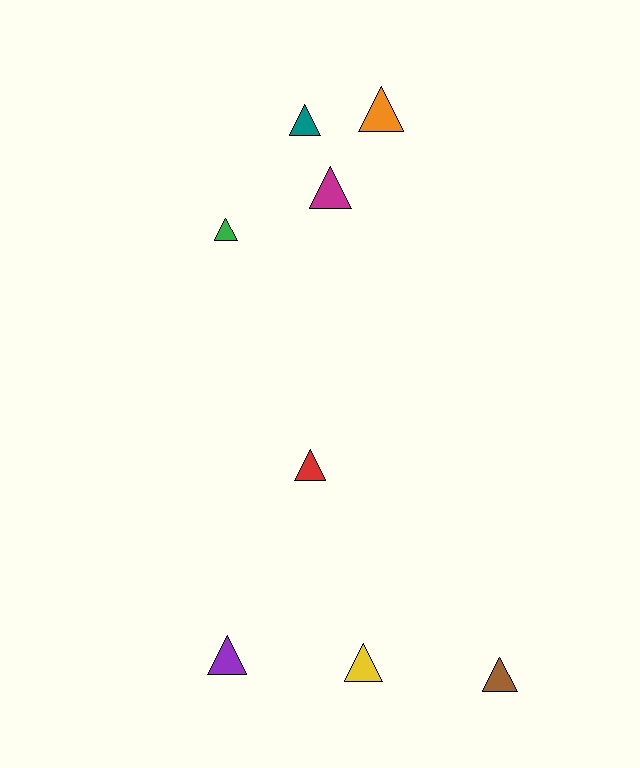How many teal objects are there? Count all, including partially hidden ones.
There is 1 teal object.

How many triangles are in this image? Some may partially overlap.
There are 8 triangles.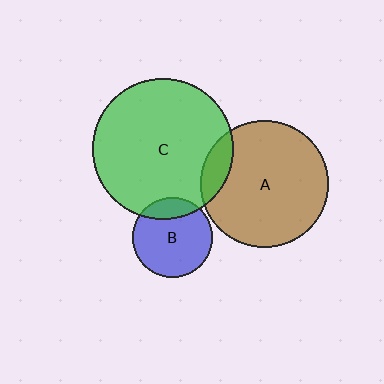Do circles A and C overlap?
Yes.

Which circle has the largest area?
Circle C (green).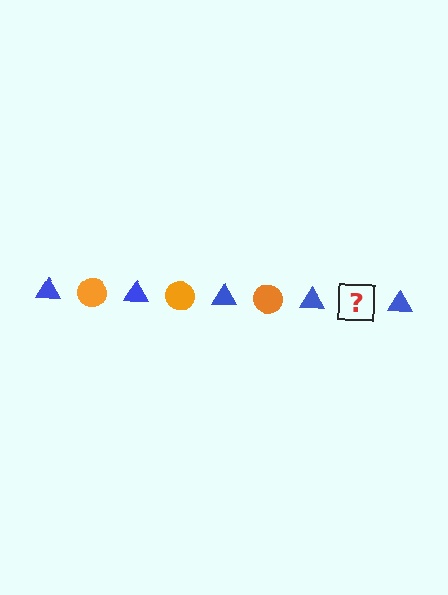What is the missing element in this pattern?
The missing element is an orange circle.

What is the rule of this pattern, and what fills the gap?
The rule is that the pattern alternates between blue triangle and orange circle. The gap should be filled with an orange circle.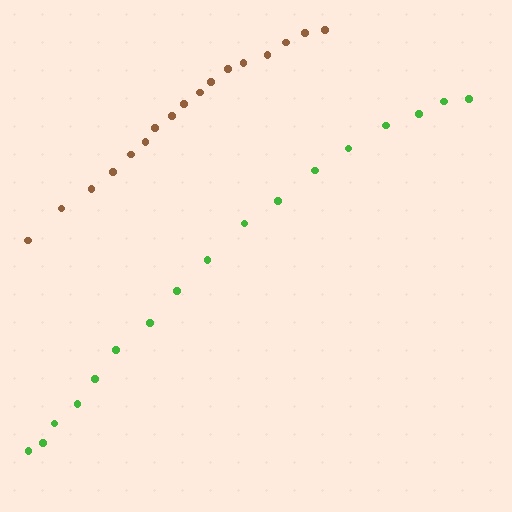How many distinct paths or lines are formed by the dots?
There are 2 distinct paths.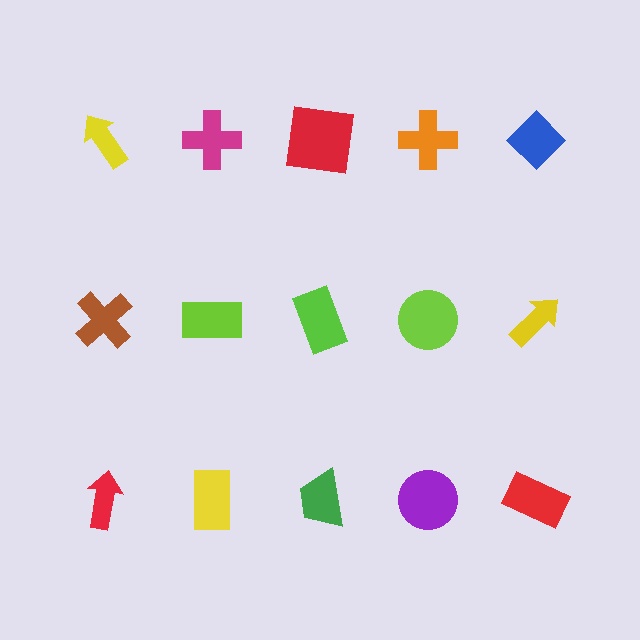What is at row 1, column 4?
An orange cross.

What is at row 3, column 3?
A green trapezoid.